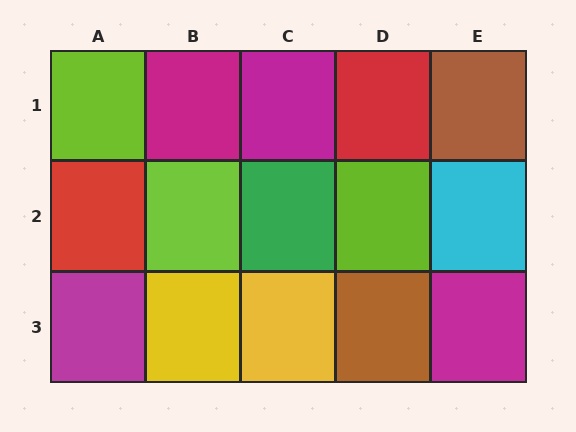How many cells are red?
2 cells are red.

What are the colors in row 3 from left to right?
Magenta, yellow, yellow, brown, magenta.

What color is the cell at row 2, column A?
Red.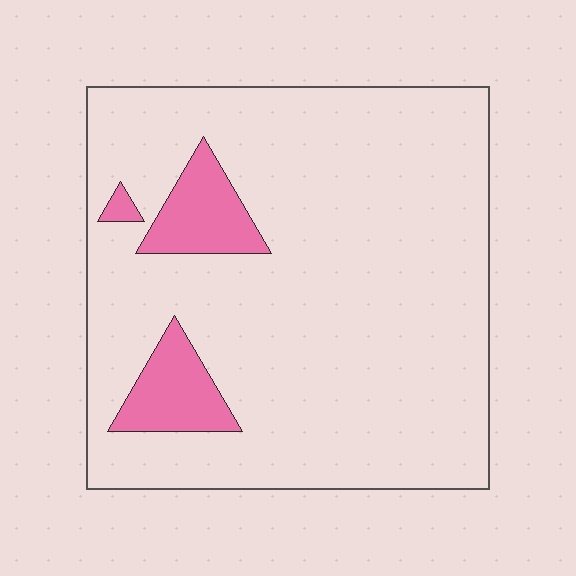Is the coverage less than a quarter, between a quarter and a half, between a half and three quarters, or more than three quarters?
Less than a quarter.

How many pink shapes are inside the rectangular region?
3.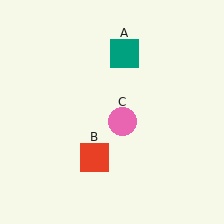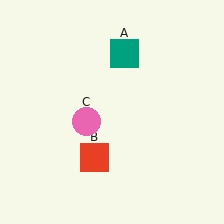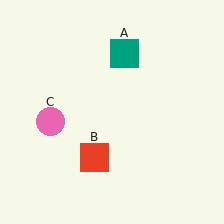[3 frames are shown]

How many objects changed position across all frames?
1 object changed position: pink circle (object C).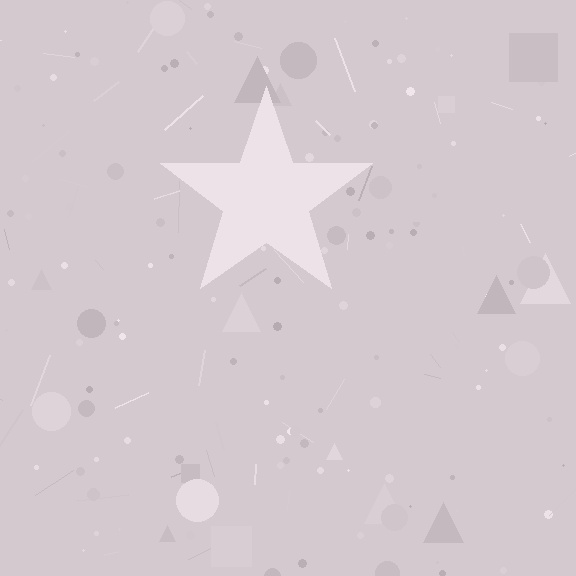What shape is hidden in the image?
A star is hidden in the image.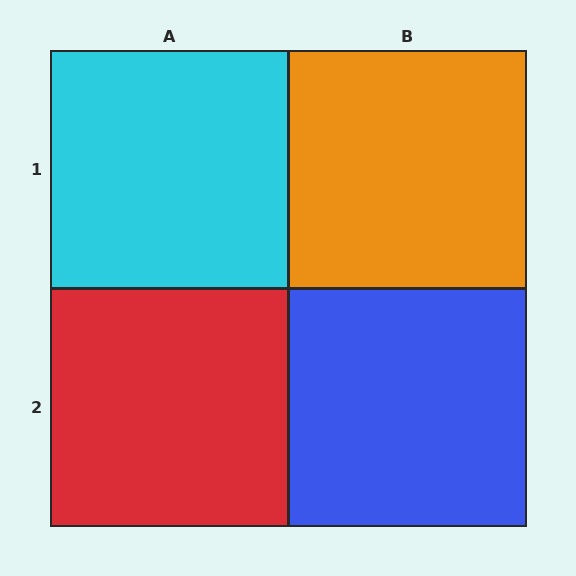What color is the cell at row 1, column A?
Cyan.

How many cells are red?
1 cell is red.